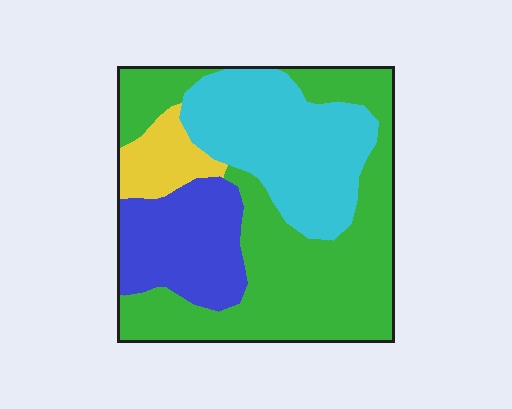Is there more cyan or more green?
Green.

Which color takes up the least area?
Yellow, at roughly 10%.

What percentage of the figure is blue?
Blue takes up less than a quarter of the figure.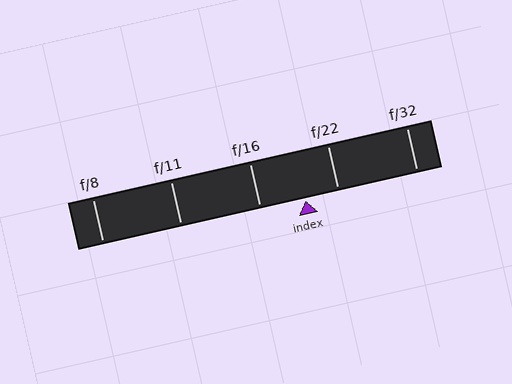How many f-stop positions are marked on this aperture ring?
There are 5 f-stop positions marked.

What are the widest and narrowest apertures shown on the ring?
The widest aperture shown is f/8 and the narrowest is f/32.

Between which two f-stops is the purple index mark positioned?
The index mark is between f/16 and f/22.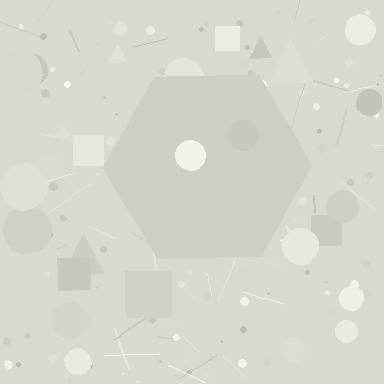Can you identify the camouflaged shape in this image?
The camouflaged shape is a hexagon.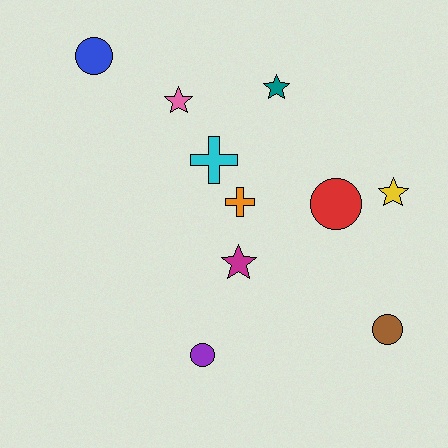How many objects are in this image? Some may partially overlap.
There are 10 objects.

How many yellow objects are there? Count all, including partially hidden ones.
There is 1 yellow object.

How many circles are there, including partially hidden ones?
There are 4 circles.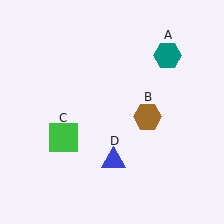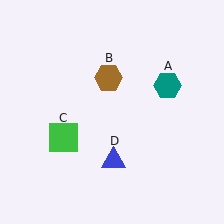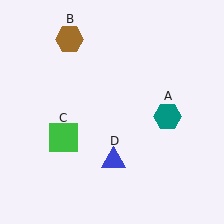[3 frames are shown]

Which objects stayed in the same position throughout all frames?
Green square (object C) and blue triangle (object D) remained stationary.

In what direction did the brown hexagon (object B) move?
The brown hexagon (object B) moved up and to the left.